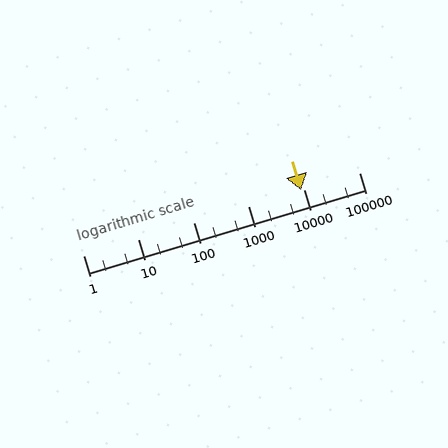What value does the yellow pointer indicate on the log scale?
The pointer indicates approximately 9000.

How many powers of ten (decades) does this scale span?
The scale spans 5 decades, from 1 to 100000.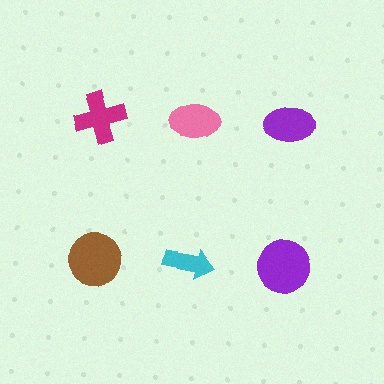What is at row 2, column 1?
A brown circle.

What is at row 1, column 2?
A pink ellipse.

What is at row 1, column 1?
A magenta cross.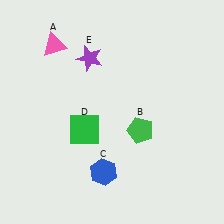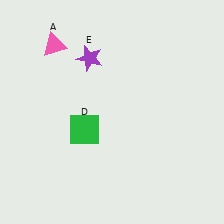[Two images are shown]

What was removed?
The blue hexagon (C), the green pentagon (B) were removed in Image 2.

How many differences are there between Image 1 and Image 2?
There are 2 differences between the two images.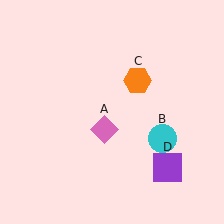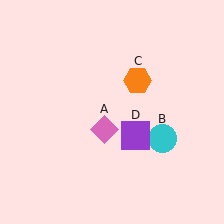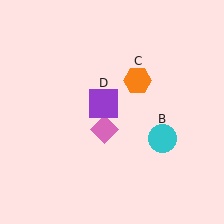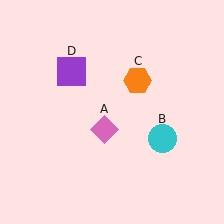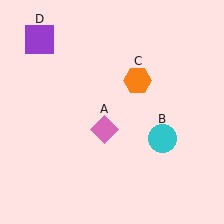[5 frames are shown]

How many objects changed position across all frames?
1 object changed position: purple square (object D).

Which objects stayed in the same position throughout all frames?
Pink diamond (object A) and cyan circle (object B) and orange hexagon (object C) remained stationary.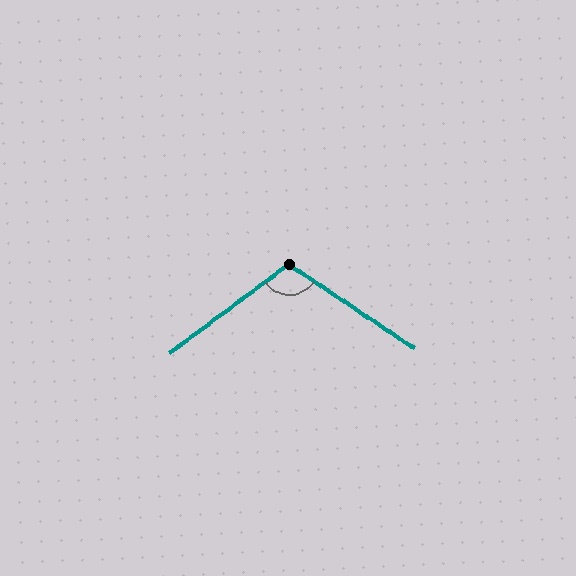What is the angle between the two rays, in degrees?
Approximately 110 degrees.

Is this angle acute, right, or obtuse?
It is obtuse.